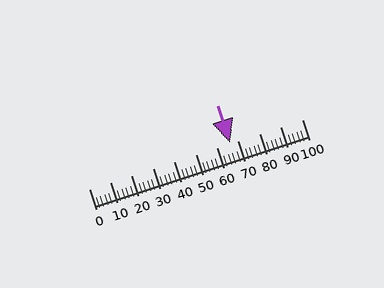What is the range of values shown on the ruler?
The ruler shows values from 0 to 100.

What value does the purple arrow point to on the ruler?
The purple arrow points to approximately 66.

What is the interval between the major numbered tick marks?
The major tick marks are spaced 10 units apart.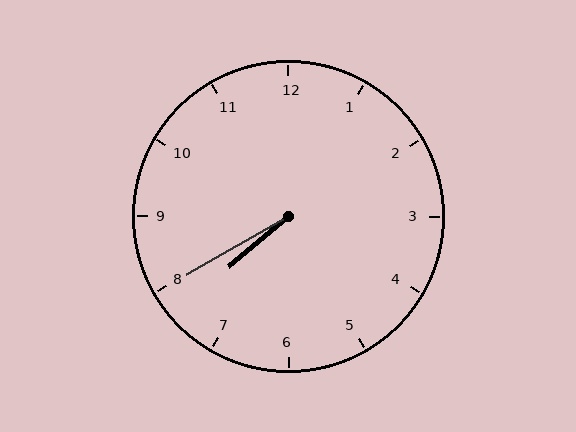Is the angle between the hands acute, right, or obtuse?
It is acute.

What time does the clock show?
7:40.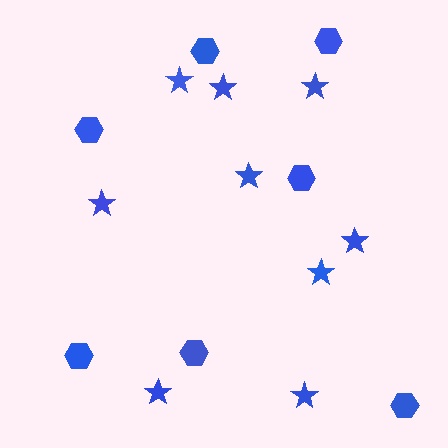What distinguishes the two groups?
There are 2 groups: one group of hexagons (7) and one group of stars (9).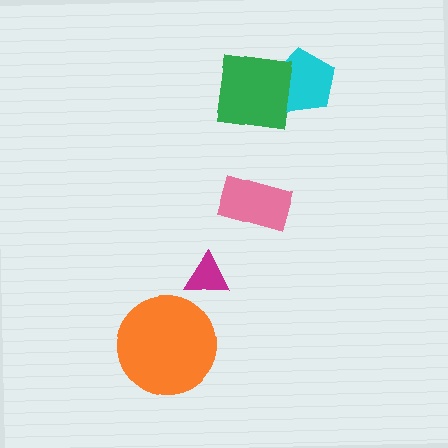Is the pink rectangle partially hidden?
No, no other shape covers it.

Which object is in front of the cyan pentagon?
The green square is in front of the cyan pentagon.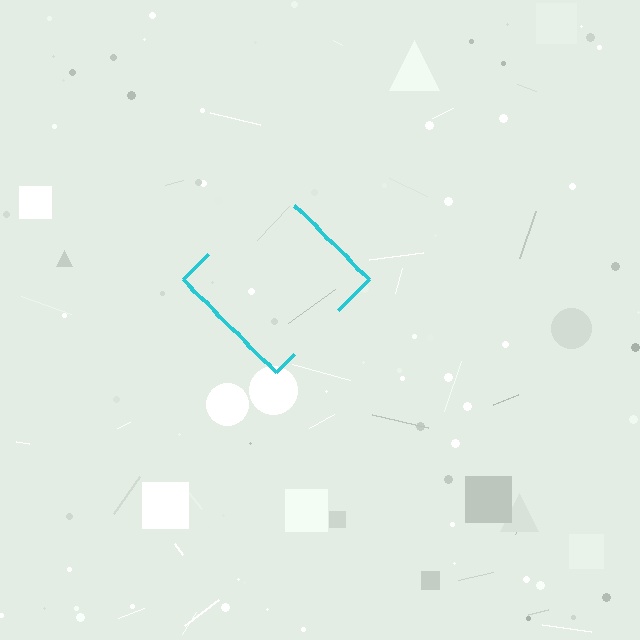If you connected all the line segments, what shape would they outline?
They would outline a diamond.